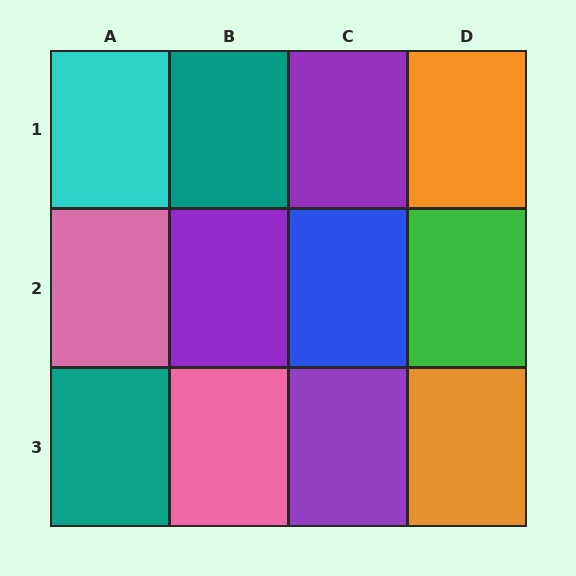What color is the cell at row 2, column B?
Purple.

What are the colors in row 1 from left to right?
Cyan, teal, purple, orange.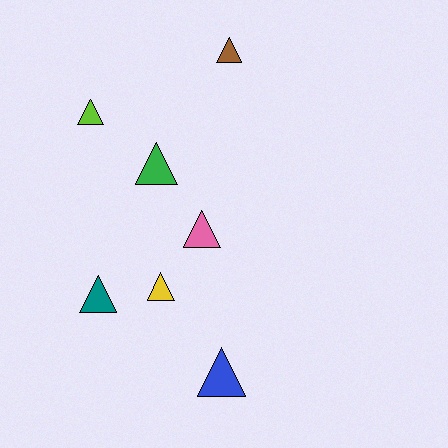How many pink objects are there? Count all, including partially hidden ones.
There is 1 pink object.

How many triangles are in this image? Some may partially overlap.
There are 7 triangles.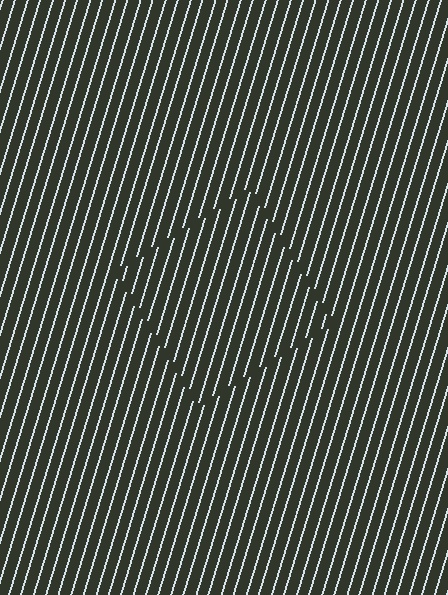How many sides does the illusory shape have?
4 sides — the line-ends trace a square.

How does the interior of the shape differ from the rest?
The interior of the shape contains the same grating, shifted by half a period — the contour is defined by the phase discontinuity where line-ends from the inner and outer gratings abut.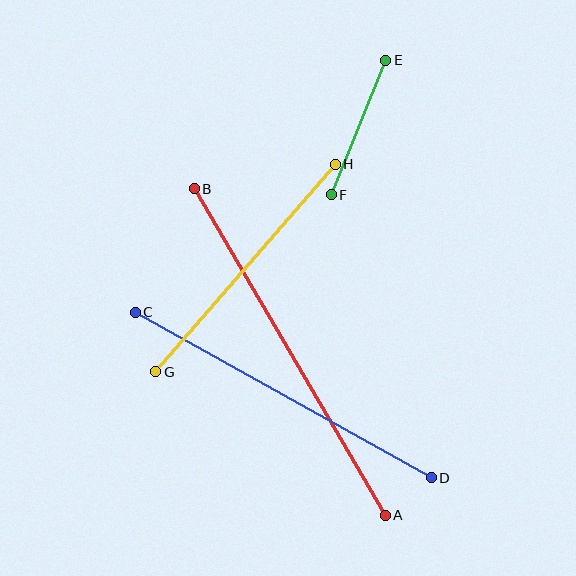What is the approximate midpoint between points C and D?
The midpoint is at approximately (283, 395) pixels.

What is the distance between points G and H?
The distance is approximately 274 pixels.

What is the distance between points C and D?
The distance is approximately 339 pixels.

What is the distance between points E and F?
The distance is approximately 145 pixels.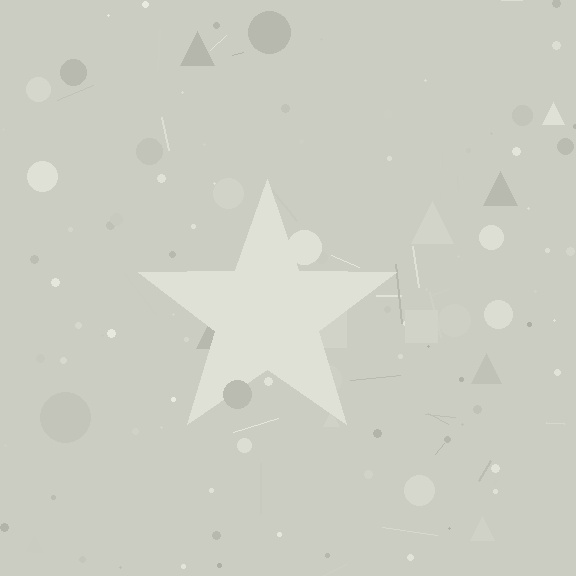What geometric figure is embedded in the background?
A star is embedded in the background.